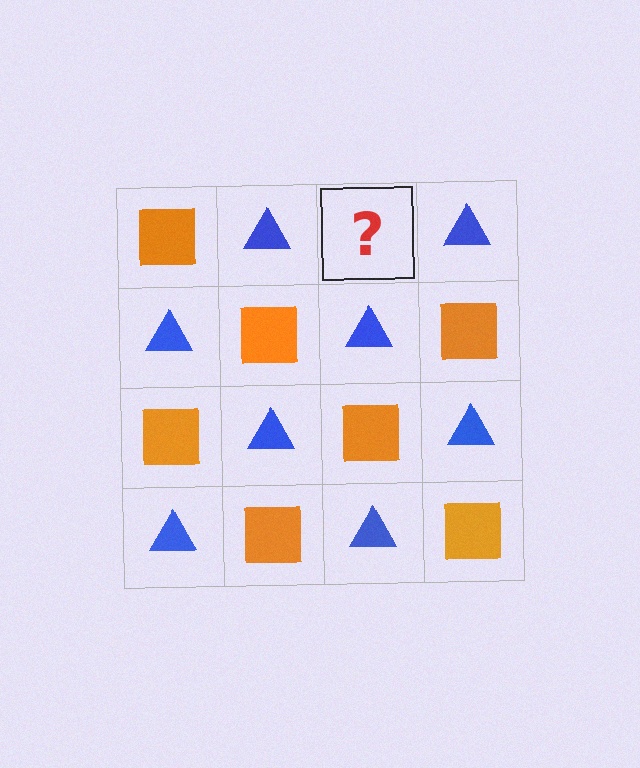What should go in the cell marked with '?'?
The missing cell should contain an orange square.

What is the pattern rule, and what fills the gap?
The rule is that it alternates orange square and blue triangle in a checkerboard pattern. The gap should be filled with an orange square.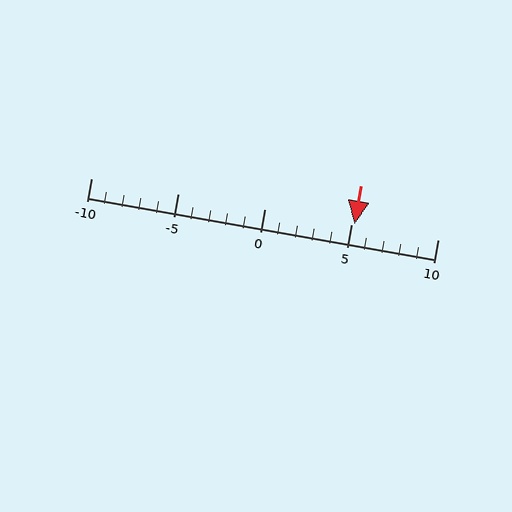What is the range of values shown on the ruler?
The ruler shows values from -10 to 10.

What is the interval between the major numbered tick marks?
The major tick marks are spaced 5 units apart.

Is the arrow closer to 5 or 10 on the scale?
The arrow is closer to 5.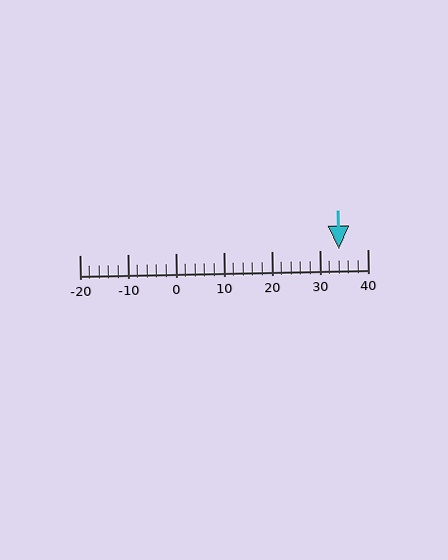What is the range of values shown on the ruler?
The ruler shows values from -20 to 40.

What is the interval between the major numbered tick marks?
The major tick marks are spaced 10 units apart.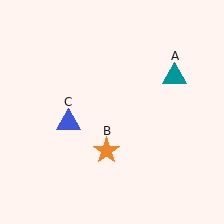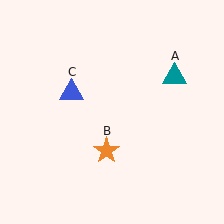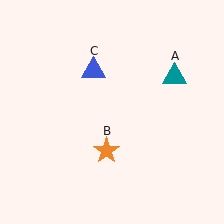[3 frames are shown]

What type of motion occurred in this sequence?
The blue triangle (object C) rotated clockwise around the center of the scene.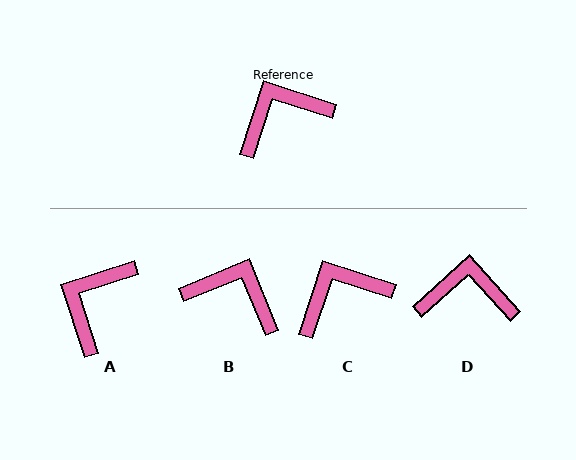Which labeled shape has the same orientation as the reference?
C.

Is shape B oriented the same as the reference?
No, it is off by about 50 degrees.